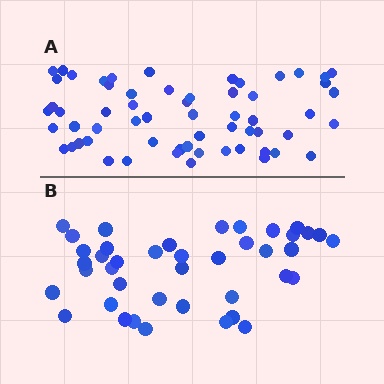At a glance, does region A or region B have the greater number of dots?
Region A (the top region) has more dots.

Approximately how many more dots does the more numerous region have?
Region A has approximately 20 more dots than region B.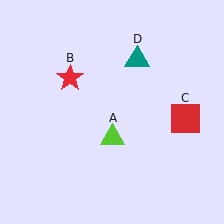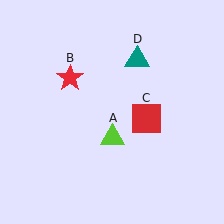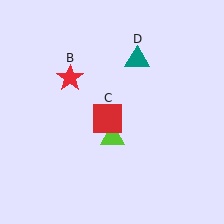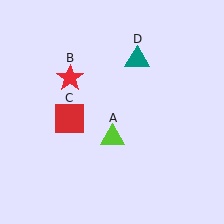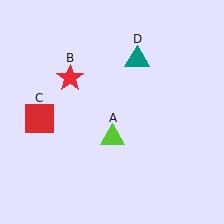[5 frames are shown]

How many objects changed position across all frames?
1 object changed position: red square (object C).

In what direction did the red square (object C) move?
The red square (object C) moved left.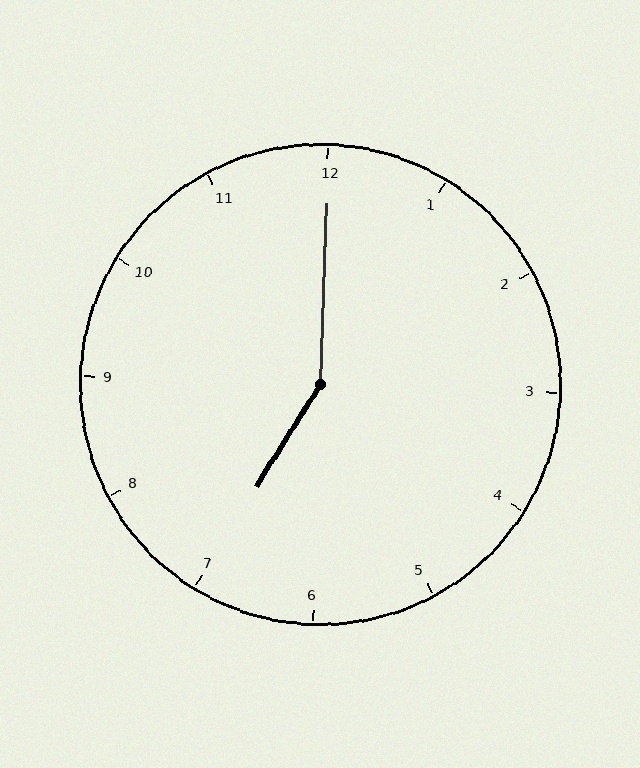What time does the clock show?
7:00.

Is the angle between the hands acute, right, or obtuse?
It is obtuse.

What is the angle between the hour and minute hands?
Approximately 150 degrees.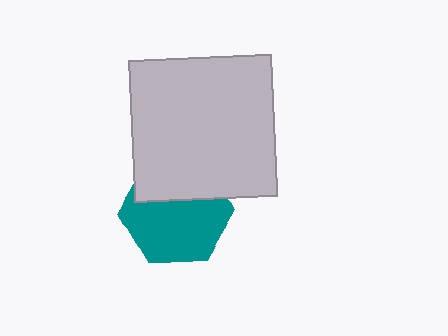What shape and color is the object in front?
The object in front is a light gray square.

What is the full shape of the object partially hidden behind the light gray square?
The partially hidden object is a teal hexagon.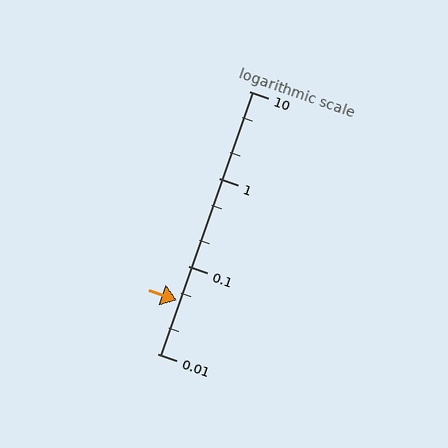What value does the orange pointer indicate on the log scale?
The pointer indicates approximately 0.041.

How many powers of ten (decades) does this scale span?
The scale spans 3 decades, from 0.01 to 10.